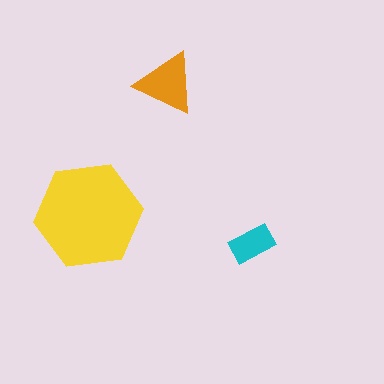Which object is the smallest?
The cyan rectangle.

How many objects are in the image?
There are 3 objects in the image.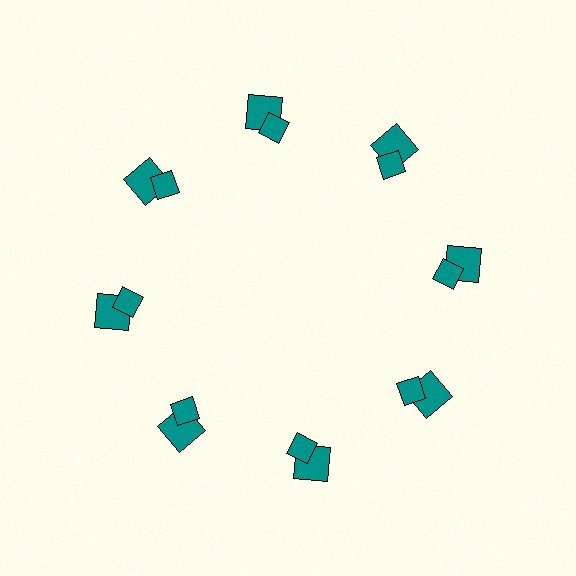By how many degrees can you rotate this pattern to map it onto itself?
The pattern maps onto itself every 45 degrees of rotation.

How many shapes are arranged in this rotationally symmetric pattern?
There are 16 shapes, arranged in 8 groups of 2.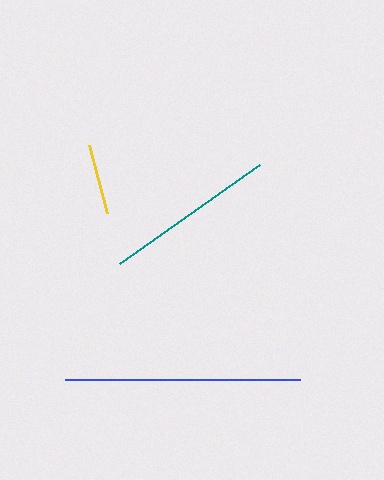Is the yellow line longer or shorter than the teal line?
The teal line is longer than the yellow line.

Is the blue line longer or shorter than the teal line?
The blue line is longer than the teal line.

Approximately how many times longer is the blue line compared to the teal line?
The blue line is approximately 1.4 times the length of the teal line.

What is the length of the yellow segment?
The yellow segment is approximately 71 pixels long.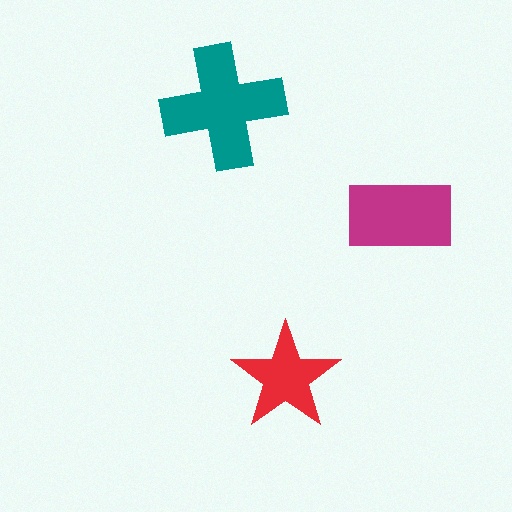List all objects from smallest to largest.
The red star, the magenta rectangle, the teal cross.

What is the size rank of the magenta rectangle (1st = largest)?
2nd.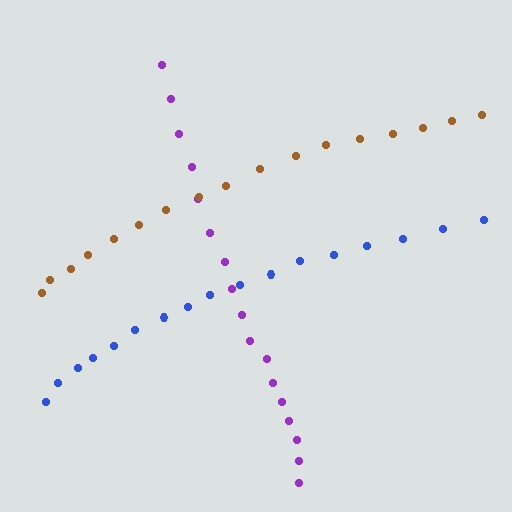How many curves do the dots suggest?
There are 3 distinct paths.